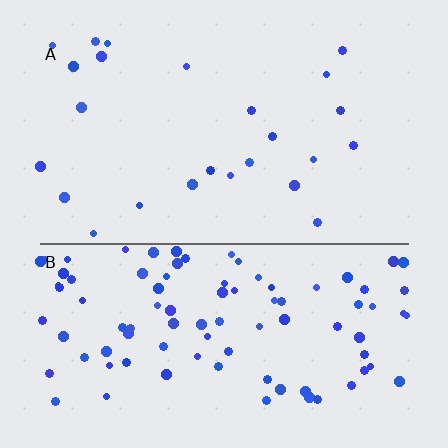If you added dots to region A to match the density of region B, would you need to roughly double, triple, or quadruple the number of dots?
Approximately quadruple.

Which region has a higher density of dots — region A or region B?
B (the bottom).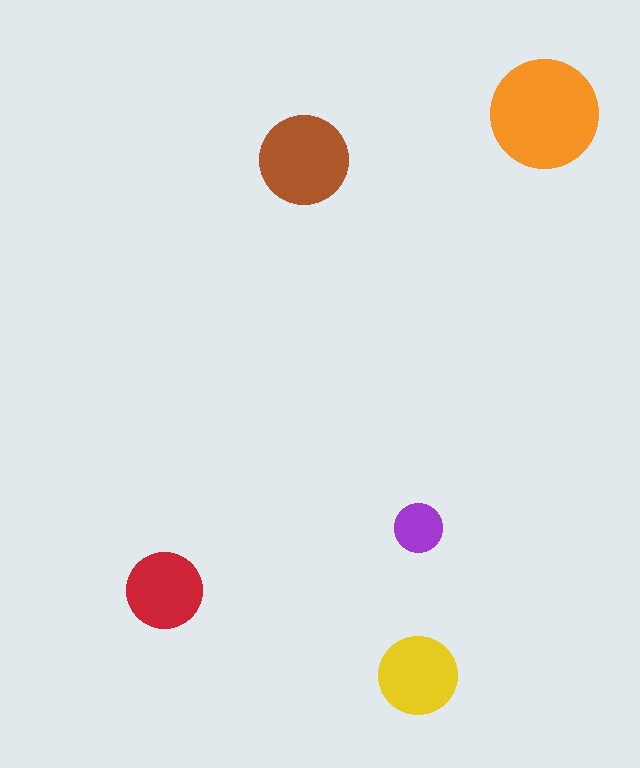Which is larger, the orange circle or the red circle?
The orange one.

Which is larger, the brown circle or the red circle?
The brown one.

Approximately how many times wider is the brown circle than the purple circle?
About 2 times wider.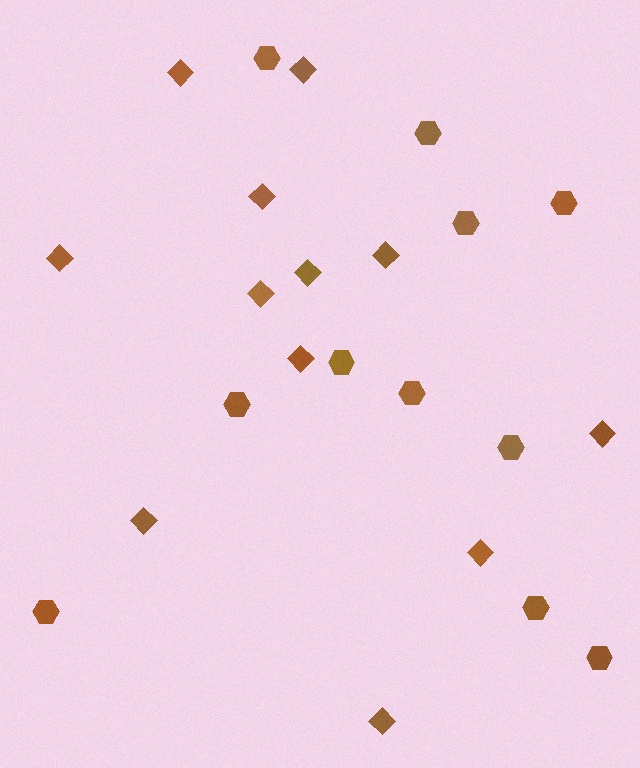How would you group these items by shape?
There are 2 groups: one group of hexagons (11) and one group of diamonds (12).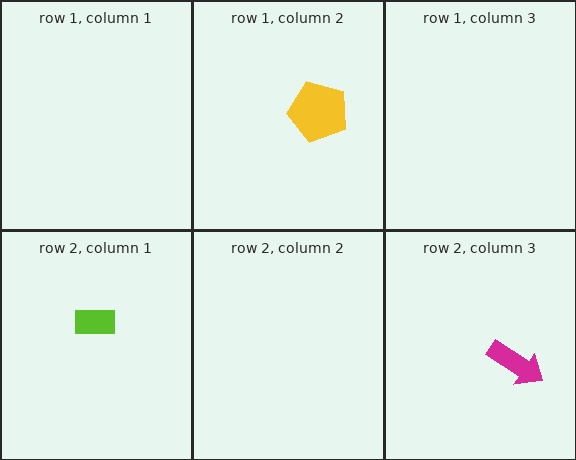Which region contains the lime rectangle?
The row 2, column 1 region.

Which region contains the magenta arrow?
The row 2, column 3 region.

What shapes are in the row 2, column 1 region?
The lime rectangle.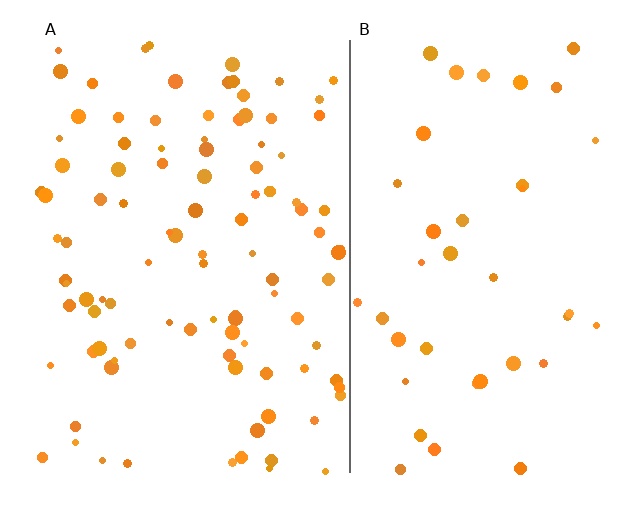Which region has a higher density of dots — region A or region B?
A (the left).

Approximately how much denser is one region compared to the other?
Approximately 2.6× — region A over region B.